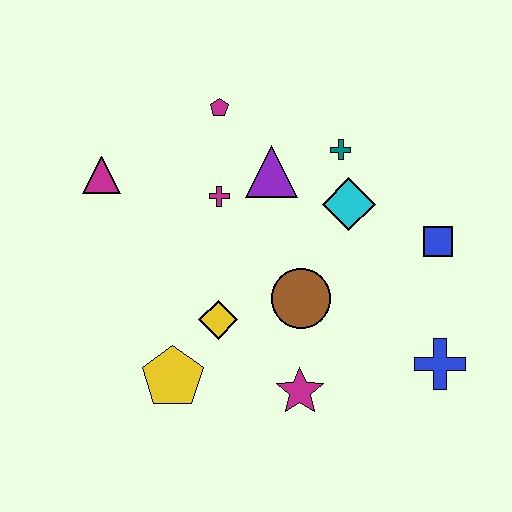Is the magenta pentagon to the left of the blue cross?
Yes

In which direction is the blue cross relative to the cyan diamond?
The blue cross is below the cyan diamond.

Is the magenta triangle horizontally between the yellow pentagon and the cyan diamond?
No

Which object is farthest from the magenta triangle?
The blue cross is farthest from the magenta triangle.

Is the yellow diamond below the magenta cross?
Yes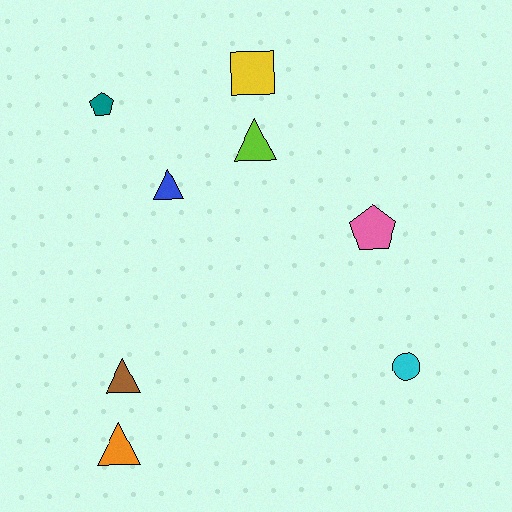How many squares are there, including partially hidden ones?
There is 1 square.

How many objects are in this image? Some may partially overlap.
There are 8 objects.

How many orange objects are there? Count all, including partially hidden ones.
There is 1 orange object.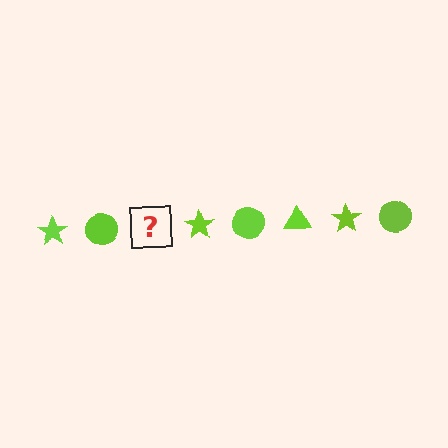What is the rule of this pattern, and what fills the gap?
The rule is that the pattern cycles through star, circle, triangle shapes in lime. The gap should be filled with a lime triangle.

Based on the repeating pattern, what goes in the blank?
The blank should be a lime triangle.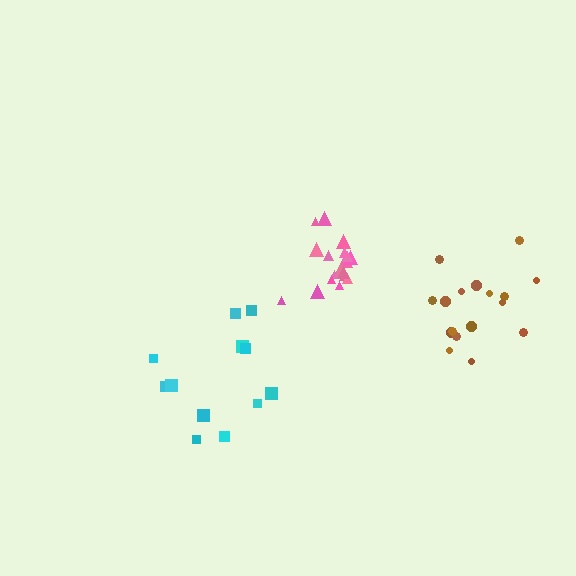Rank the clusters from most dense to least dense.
pink, brown, cyan.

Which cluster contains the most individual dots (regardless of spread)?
Pink (18).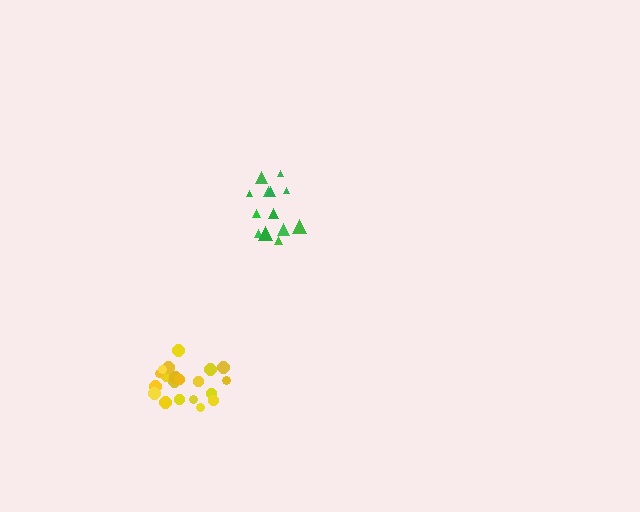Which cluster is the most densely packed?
Yellow.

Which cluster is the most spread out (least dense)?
Green.